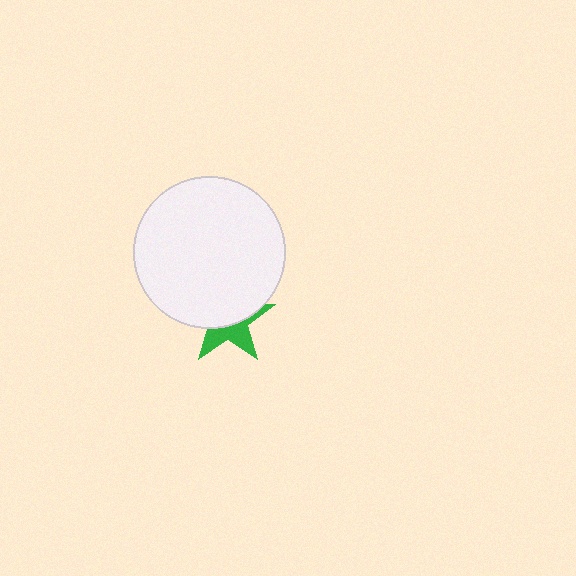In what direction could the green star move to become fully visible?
The green star could move down. That would shift it out from behind the white circle entirely.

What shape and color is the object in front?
The object in front is a white circle.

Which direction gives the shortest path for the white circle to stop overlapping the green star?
Moving up gives the shortest separation.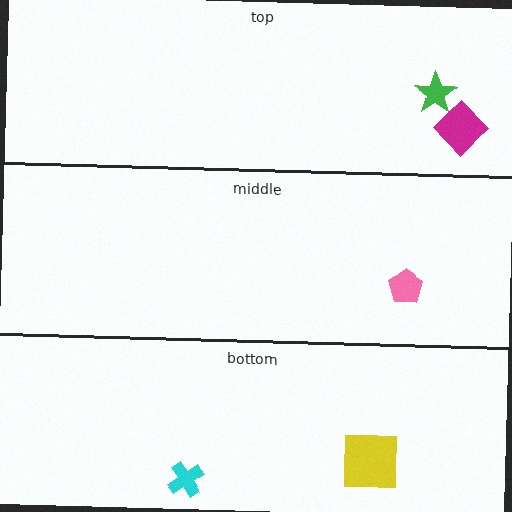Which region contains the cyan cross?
The bottom region.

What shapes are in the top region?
The magenta diamond, the green star.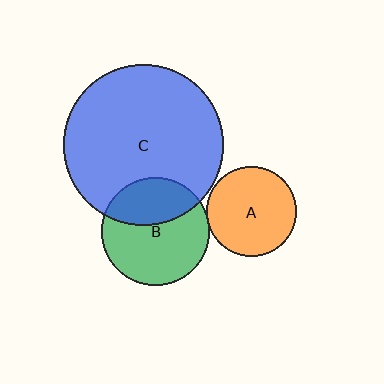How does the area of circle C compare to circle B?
Approximately 2.2 times.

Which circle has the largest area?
Circle C (blue).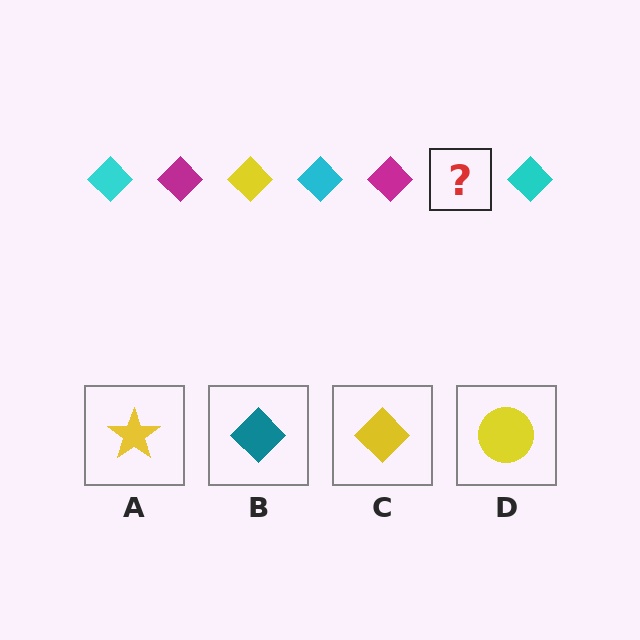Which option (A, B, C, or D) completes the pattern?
C.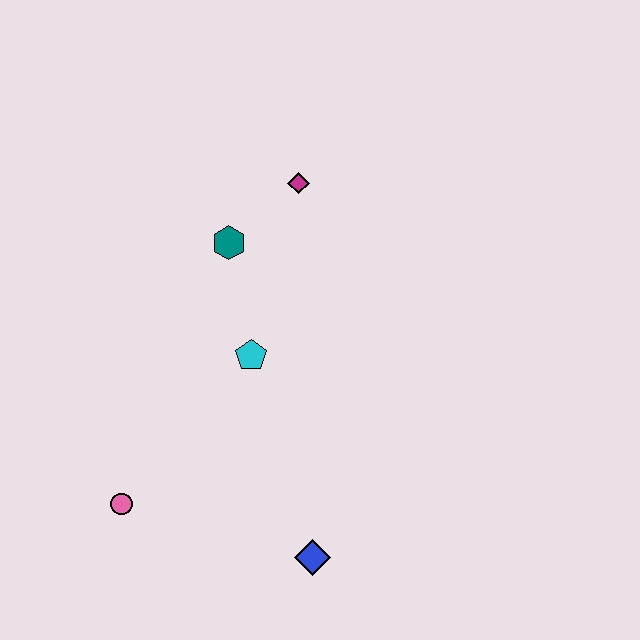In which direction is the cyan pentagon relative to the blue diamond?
The cyan pentagon is above the blue diamond.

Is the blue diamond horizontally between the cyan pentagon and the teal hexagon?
No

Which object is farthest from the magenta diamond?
The blue diamond is farthest from the magenta diamond.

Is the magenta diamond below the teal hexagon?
No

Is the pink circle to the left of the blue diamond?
Yes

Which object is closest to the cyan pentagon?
The teal hexagon is closest to the cyan pentagon.